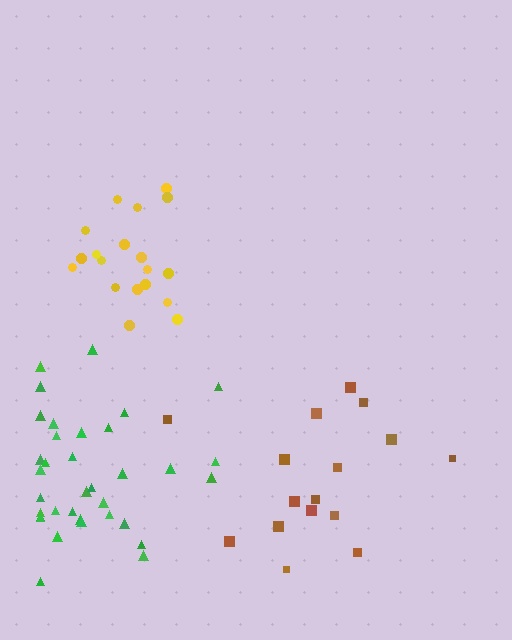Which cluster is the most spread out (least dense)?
Brown.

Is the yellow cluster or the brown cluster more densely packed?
Yellow.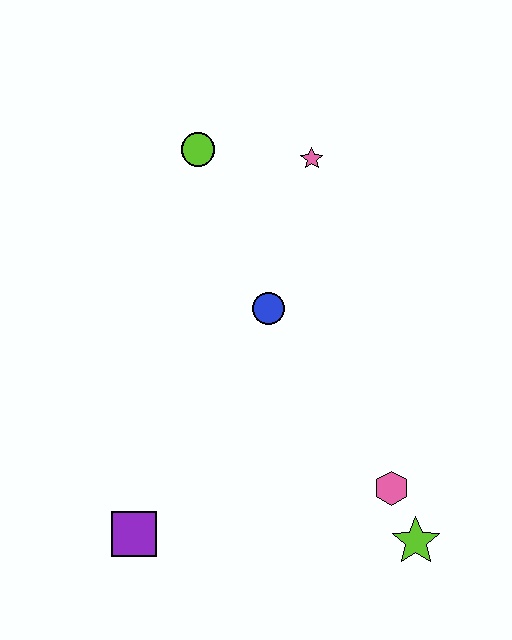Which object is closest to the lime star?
The pink hexagon is closest to the lime star.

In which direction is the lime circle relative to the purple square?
The lime circle is above the purple square.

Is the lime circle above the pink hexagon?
Yes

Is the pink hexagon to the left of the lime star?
Yes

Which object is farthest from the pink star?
The purple square is farthest from the pink star.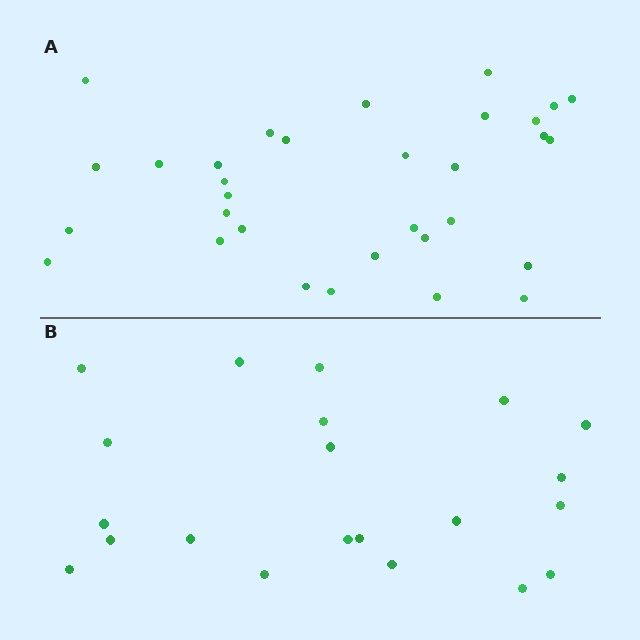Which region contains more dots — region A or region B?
Region A (the top region) has more dots.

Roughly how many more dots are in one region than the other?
Region A has roughly 12 or so more dots than region B.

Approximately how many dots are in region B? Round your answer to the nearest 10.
About 20 dots. (The exact count is 21, which rounds to 20.)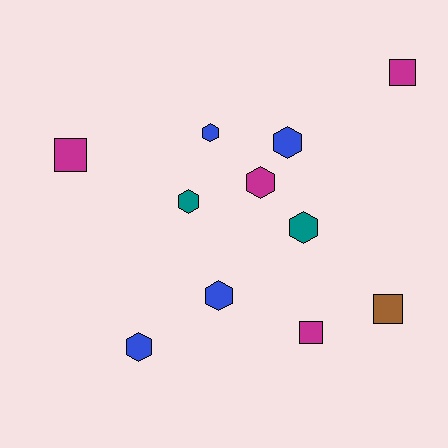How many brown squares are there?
There is 1 brown square.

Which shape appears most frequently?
Hexagon, with 7 objects.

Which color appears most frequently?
Magenta, with 4 objects.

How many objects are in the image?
There are 11 objects.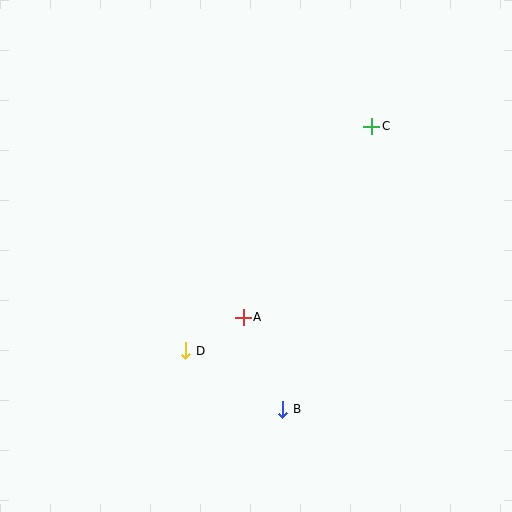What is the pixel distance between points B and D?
The distance between B and D is 113 pixels.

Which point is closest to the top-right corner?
Point C is closest to the top-right corner.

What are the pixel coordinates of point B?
Point B is at (283, 409).